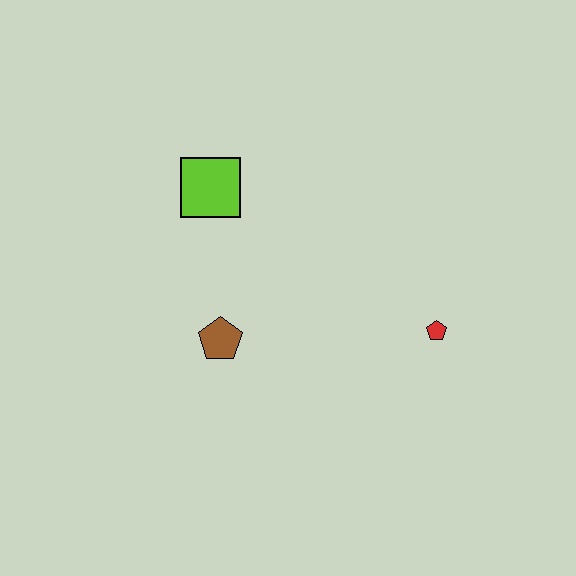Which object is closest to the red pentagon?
The brown pentagon is closest to the red pentagon.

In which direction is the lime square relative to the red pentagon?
The lime square is to the left of the red pentagon.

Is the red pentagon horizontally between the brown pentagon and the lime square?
No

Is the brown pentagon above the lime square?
No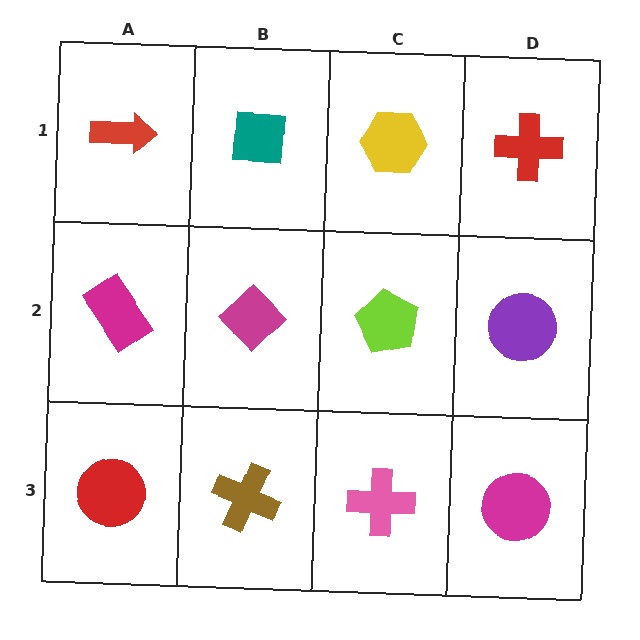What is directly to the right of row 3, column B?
A pink cross.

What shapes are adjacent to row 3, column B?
A magenta diamond (row 2, column B), a red circle (row 3, column A), a pink cross (row 3, column C).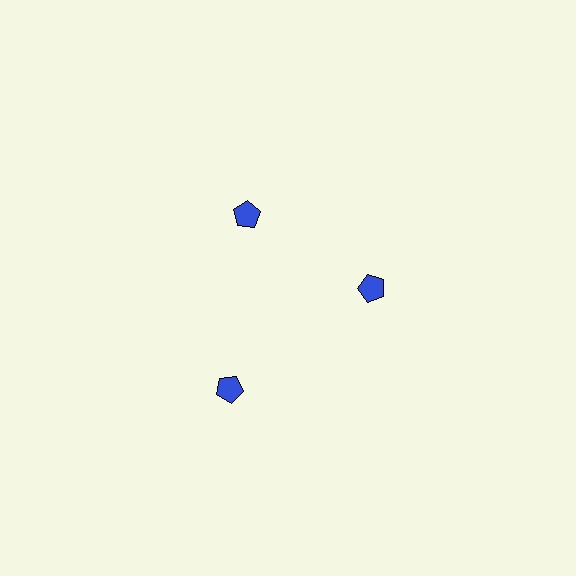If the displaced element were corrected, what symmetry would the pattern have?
It would have 3-fold rotational symmetry — the pattern would map onto itself every 120 degrees.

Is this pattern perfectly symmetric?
No. The 3 blue pentagons are arranged in a ring, but one element near the 7 o'clock position is pushed outward from the center, breaking the 3-fold rotational symmetry.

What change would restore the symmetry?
The symmetry would be restored by moving it inward, back onto the ring so that all 3 pentagons sit at equal angles and equal distance from the center.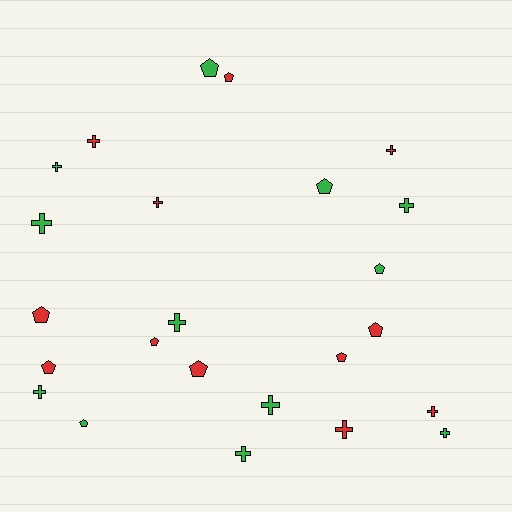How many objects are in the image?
There are 24 objects.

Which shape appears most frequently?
Cross, with 13 objects.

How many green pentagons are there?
There are 4 green pentagons.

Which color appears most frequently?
Green, with 12 objects.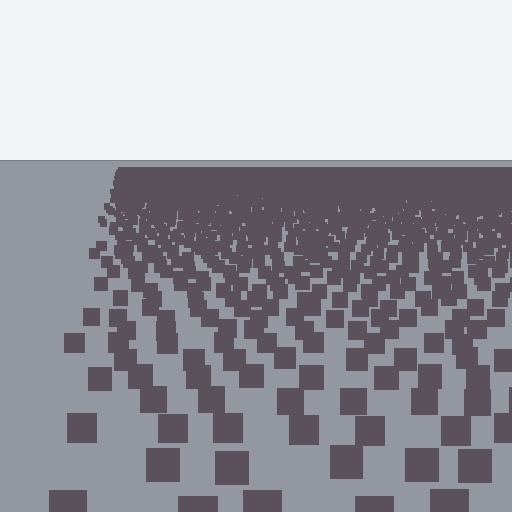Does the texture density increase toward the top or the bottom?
Density increases toward the top.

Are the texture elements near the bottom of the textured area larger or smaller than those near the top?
Larger. Near the bottom, elements are closer to the viewer and appear at a bigger on-screen size.